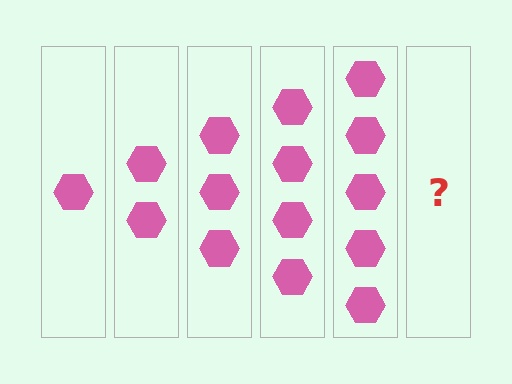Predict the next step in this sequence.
The next step is 6 hexagons.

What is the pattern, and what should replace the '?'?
The pattern is that each step adds one more hexagon. The '?' should be 6 hexagons.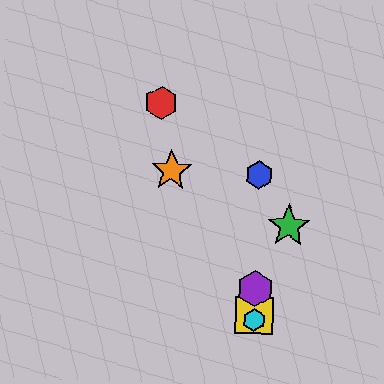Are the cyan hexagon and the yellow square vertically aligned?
Yes, both are at x≈254.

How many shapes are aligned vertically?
4 shapes (the blue hexagon, the yellow square, the purple hexagon, the cyan hexagon) are aligned vertically.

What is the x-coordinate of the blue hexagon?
The blue hexagon is at x≈259.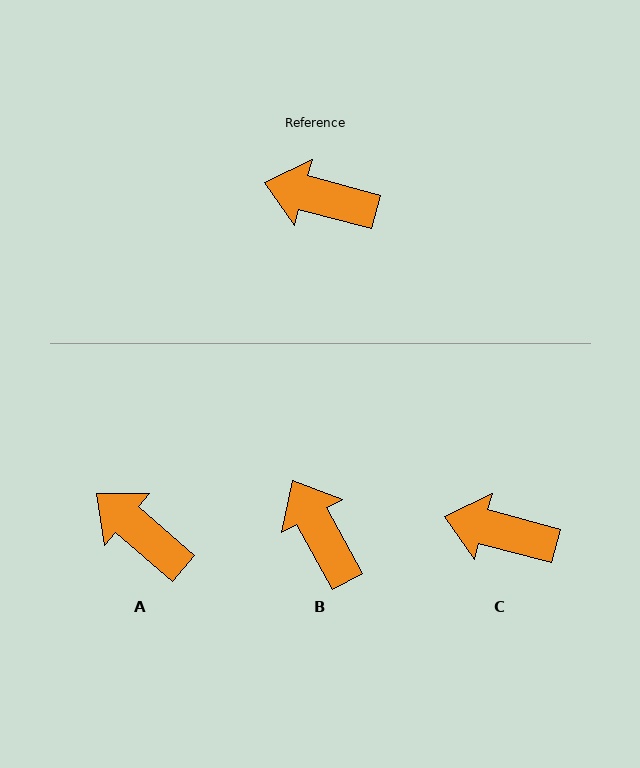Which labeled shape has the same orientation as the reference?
C.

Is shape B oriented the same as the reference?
No, it is off by about 46 degrees.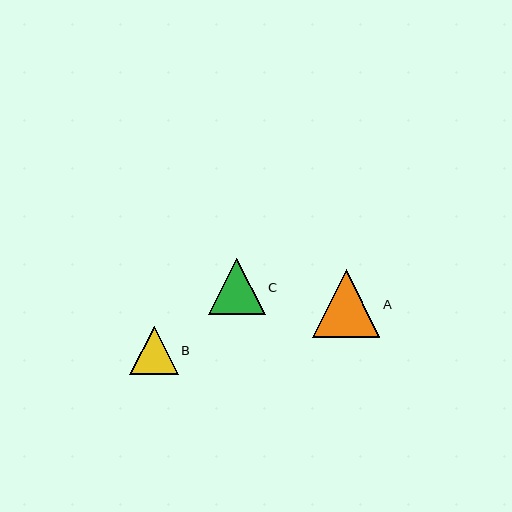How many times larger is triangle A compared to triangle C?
Triangle A is approximately 1.2 times the size of triangle C.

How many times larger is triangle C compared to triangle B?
Triangle C is approximately 1.2 times the size of triangle B.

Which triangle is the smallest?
Triangle B is the smallest with a size of approximately 48 pixels.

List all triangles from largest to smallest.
From largest to smallest: A, C, B.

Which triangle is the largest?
Triangle A is the largest with a size of approximately 67 pixels.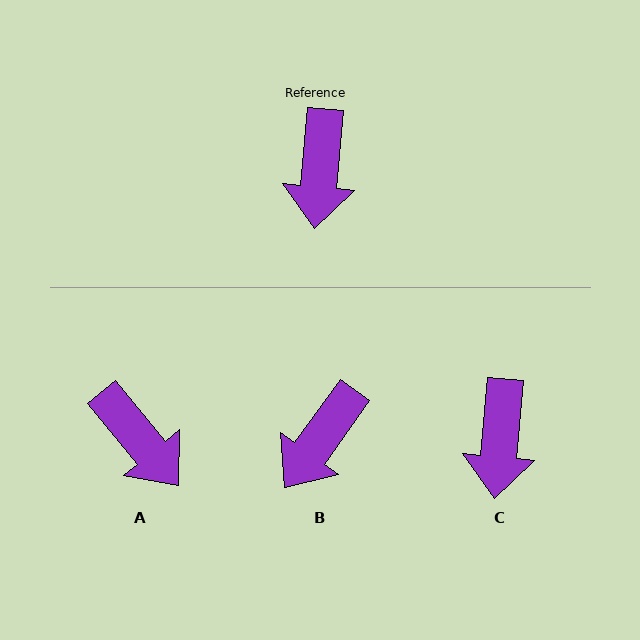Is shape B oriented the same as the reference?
No, it is off by about 30 degrees.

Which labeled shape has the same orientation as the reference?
C.